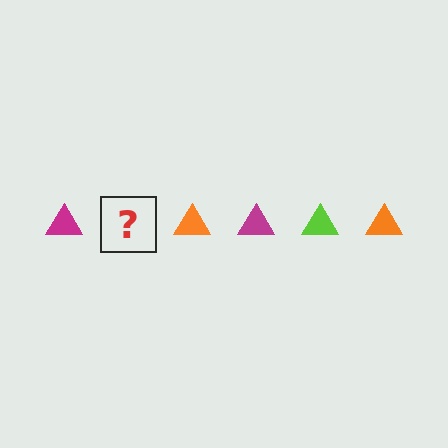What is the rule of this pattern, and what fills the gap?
The rule is that the pattern cycles through magenta, lime, orange triangles. The gap should be filled with a lime triangle.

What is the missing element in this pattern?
The missing element is a lime triangle.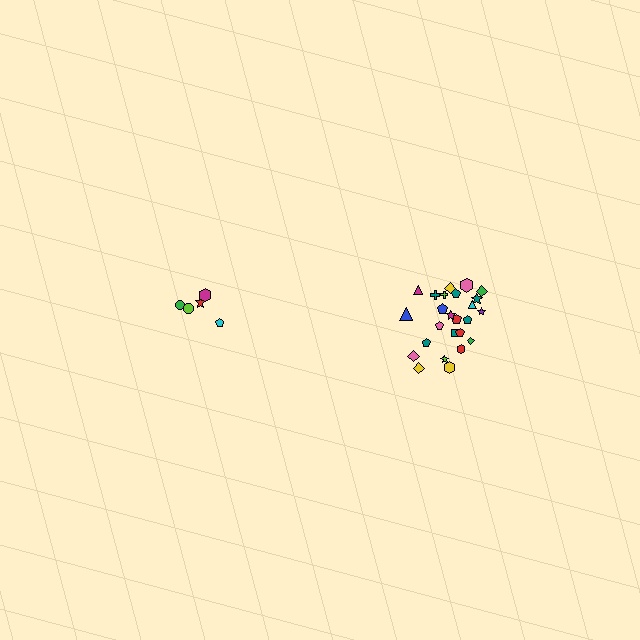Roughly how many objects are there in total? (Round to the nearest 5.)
Roughly 30 objects in total.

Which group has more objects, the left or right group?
The right group.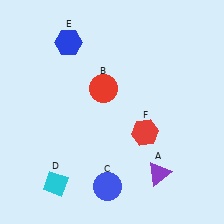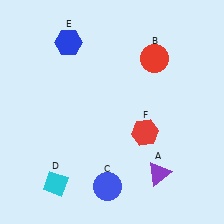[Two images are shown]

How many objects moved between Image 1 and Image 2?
1 object moved between the two images.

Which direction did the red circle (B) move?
The red circle (B) moved right.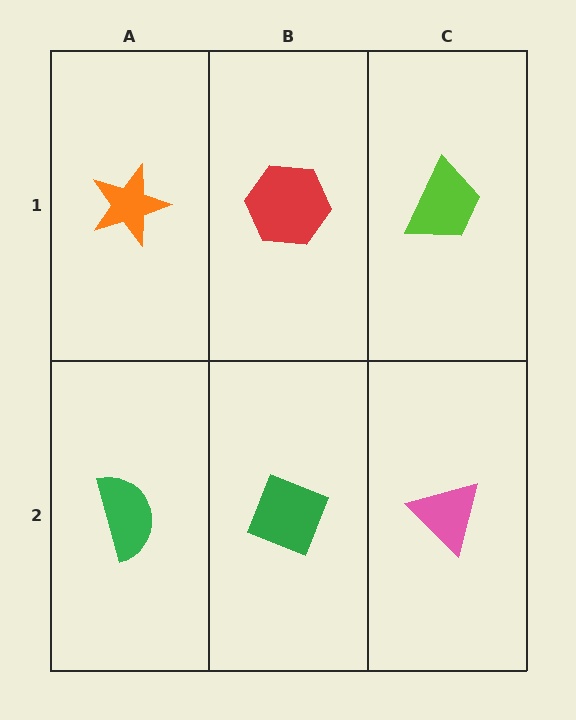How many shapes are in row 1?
3 shapes.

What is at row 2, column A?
A green semicircle.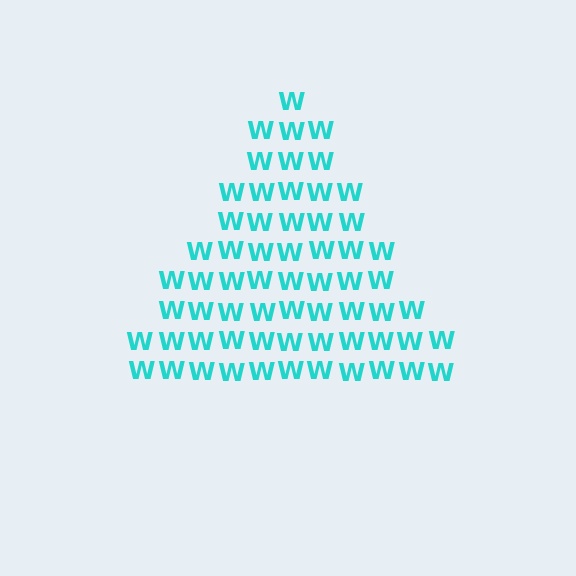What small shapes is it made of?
It is made of small letter W's.